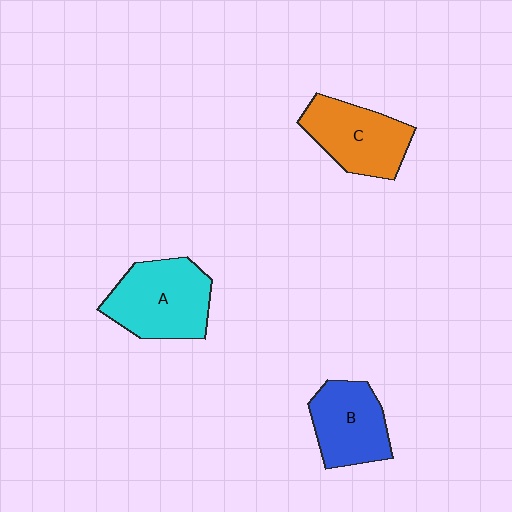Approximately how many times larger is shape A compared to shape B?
Approximately 1.3 times.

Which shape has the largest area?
Shape A (cyan).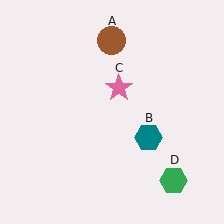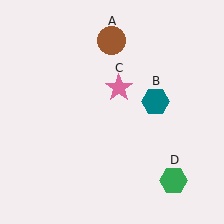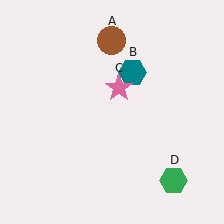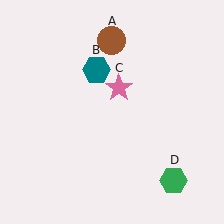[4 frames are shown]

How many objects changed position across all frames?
1 object changed position: teal hexagon (object B).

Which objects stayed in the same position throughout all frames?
Brown circle (object A) and pink star (object C) and green hexagon (object D) remained stationary.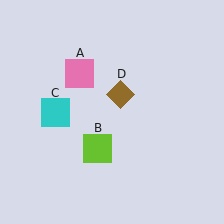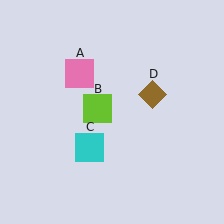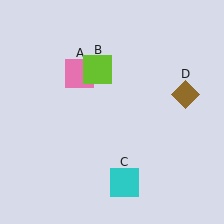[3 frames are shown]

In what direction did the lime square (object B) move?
The lime square (object B) moved up.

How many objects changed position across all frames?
3 objects changed position: lime square (object B), cyan square (object C), brown diamond (object D).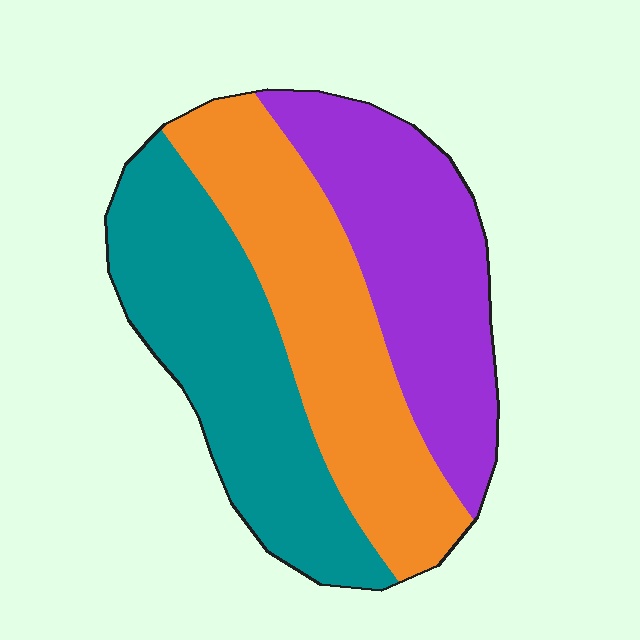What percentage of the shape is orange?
Orange takes up about one third (1/3) of the shape.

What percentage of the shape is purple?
Purple covers around 30% of the shape.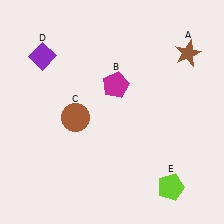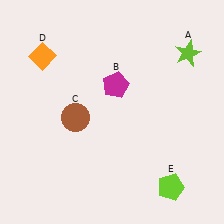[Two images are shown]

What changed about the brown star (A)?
In Image 1, A is brown. In Image 2, it changed to lime.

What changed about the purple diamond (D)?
In Image 1, D is purple. In Image 2, it changed to orange.